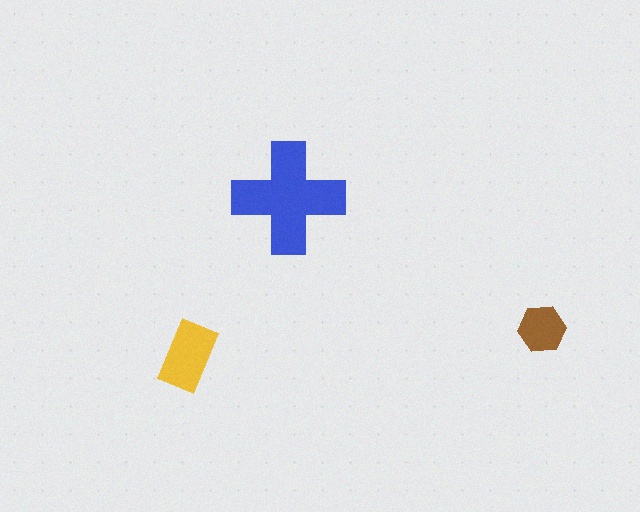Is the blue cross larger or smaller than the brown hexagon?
Larger.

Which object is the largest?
The blue cross.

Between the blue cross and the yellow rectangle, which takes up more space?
The blue cross.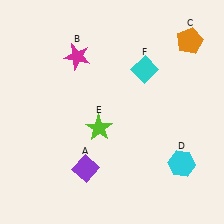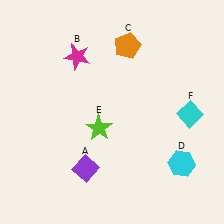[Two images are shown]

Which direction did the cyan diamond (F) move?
The cyan diamond (F) moved right.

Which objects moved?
The objects that moved are: the orange pentagon (C), the cyan diamond (F).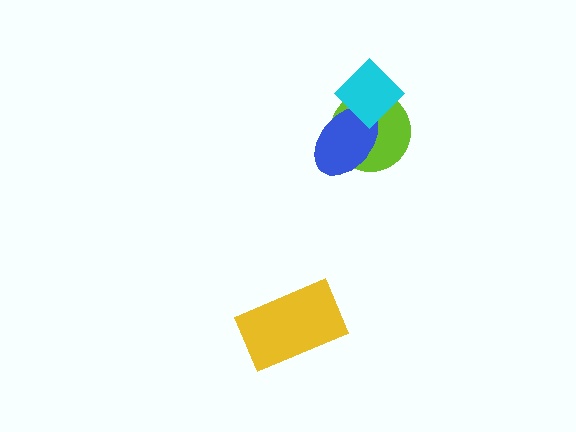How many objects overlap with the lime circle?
2 objects overlap with the lime circle.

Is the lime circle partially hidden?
Yes, it is partially covered by another shape.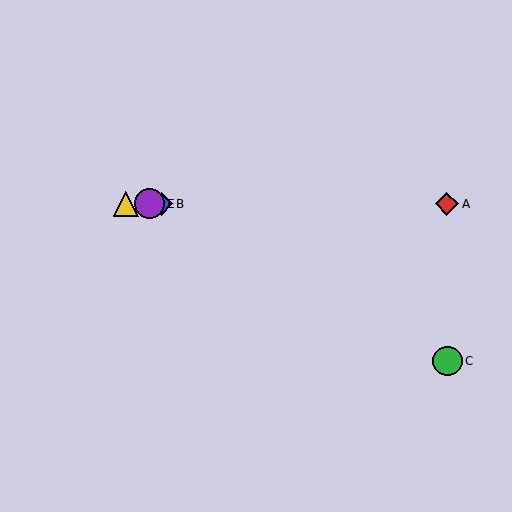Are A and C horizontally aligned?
No, A is at y≈204 and C is at y≈361.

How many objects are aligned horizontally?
4 objects (A, B, D, E) are aligned horizontally.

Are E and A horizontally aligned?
Yes, both are at y≈204.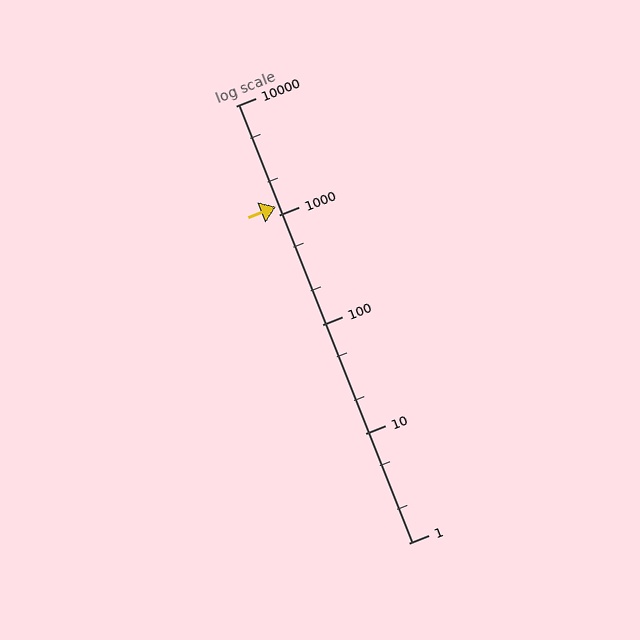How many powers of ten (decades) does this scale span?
The scale spans 4 decades, from 1 to 10000.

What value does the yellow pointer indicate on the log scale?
The pointer indicates approximately 1200.